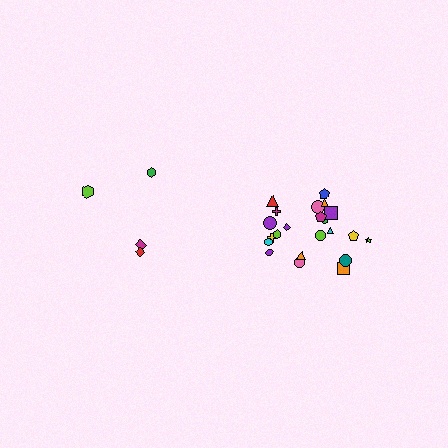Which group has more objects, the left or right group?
The right group.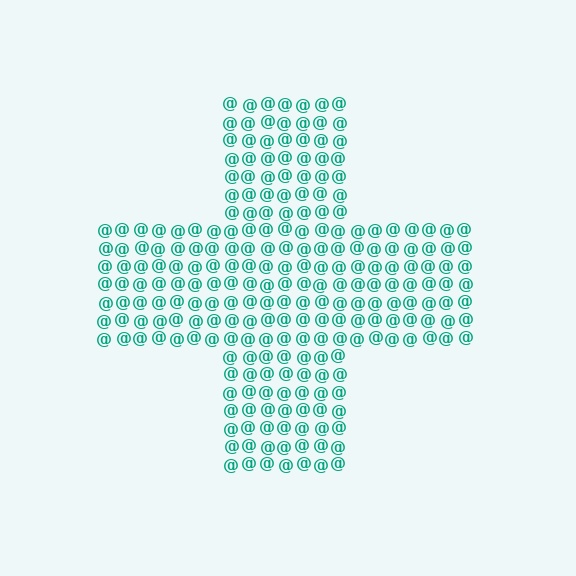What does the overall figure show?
The overall figure shows a cross.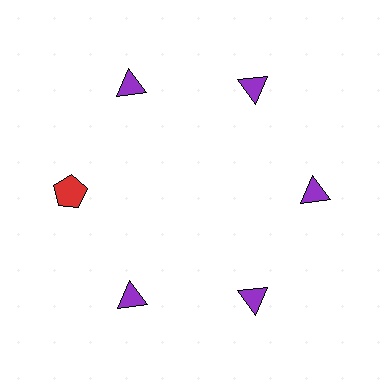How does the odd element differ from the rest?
It differs in both color (red instead of purple) and shape (pentagon instead of triangle).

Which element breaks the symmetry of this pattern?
The red pentagon at roughly the 9 o'clock position breaks the symmetry. All other shapes are purple triangles.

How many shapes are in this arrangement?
There are 6 shapes arranged in a ring pattern.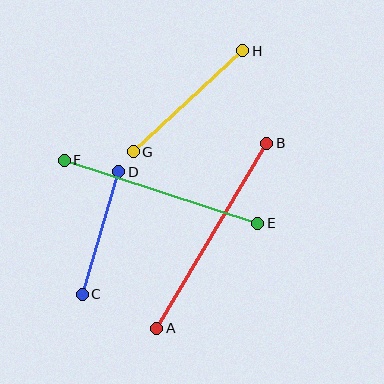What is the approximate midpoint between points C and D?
The midpoint is at approximately (101, 233) pixels.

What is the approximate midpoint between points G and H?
The midpoint is at approximately (188, 101) pixels.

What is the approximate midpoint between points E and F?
The midpoint is at approximately (161, 192) pixels.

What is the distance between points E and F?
The distance is approximately 203 pixels.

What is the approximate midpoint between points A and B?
The midpoint is at approximately (212, 236) pixels.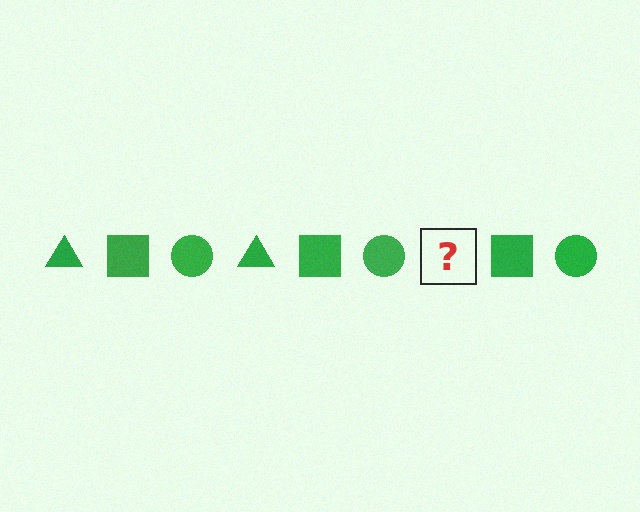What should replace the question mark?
The question mark should be replaced with a green triangle.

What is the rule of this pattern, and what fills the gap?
The rule is that the pattern cycles through triangle, square, circle shapes in green. The gap should be filled with a green triangle.